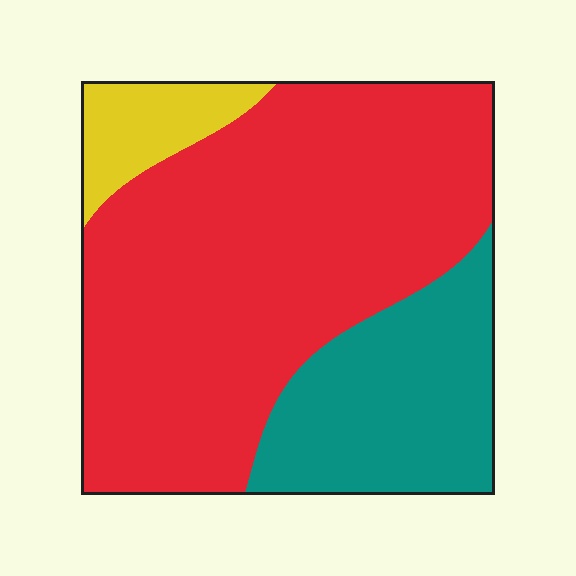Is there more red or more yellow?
Red.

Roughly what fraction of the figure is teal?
Teal covers roughly 25% of the figure.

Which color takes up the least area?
Yellow, at roughly 10%.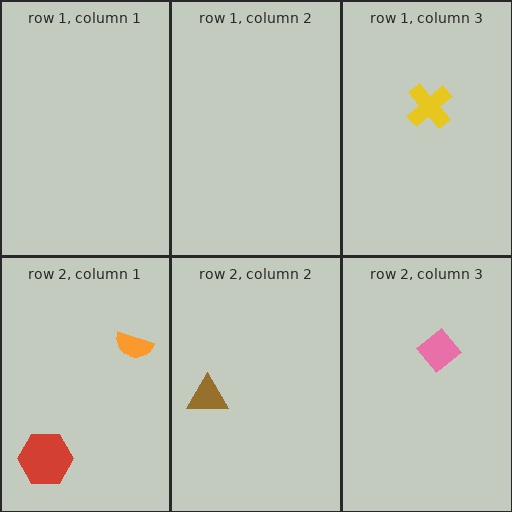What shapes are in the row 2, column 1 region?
The red hexagon, the orange semicircle.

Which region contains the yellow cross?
The row 1, column 3 region.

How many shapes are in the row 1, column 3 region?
1.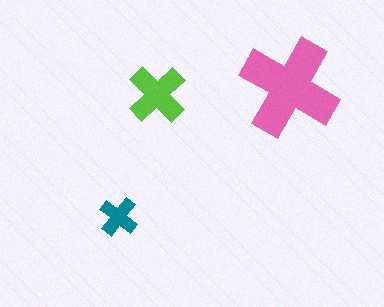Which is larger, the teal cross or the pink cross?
The pink one.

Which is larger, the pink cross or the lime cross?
The pink one.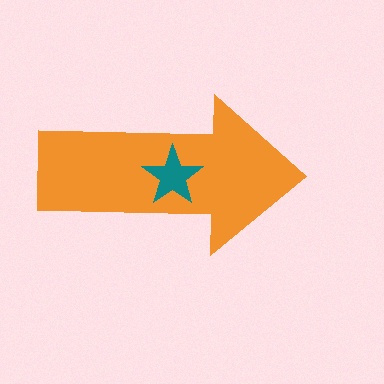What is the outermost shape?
The orange arrow.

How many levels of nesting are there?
2.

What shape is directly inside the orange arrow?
The teal star.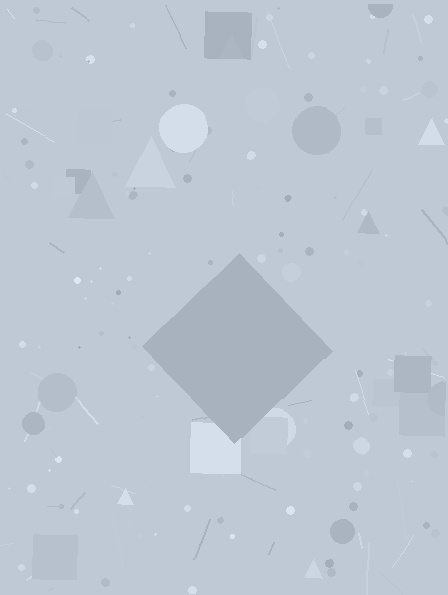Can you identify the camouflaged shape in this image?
The camouflaged shape is a diamond.